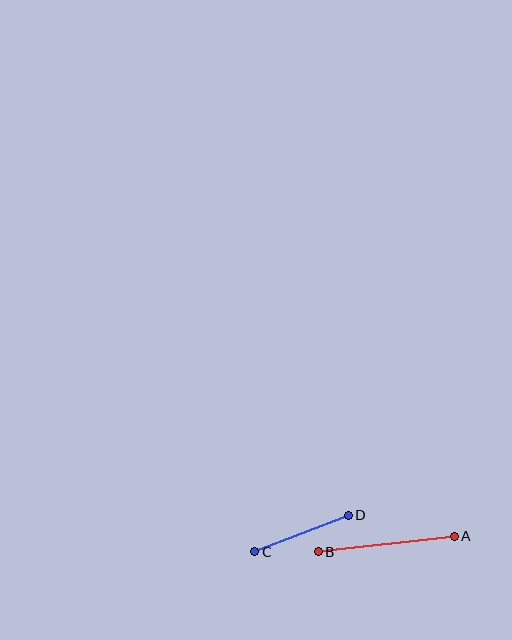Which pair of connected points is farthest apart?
Points A and B are farthest apart.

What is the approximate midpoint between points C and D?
The midpoint is at approximately (302, 534) pixels.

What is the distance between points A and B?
The distance is approximately 137 pixels.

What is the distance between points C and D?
The distance is approximately 100 pixels.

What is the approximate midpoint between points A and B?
The midpoint is at approximately (386, 544) pixels.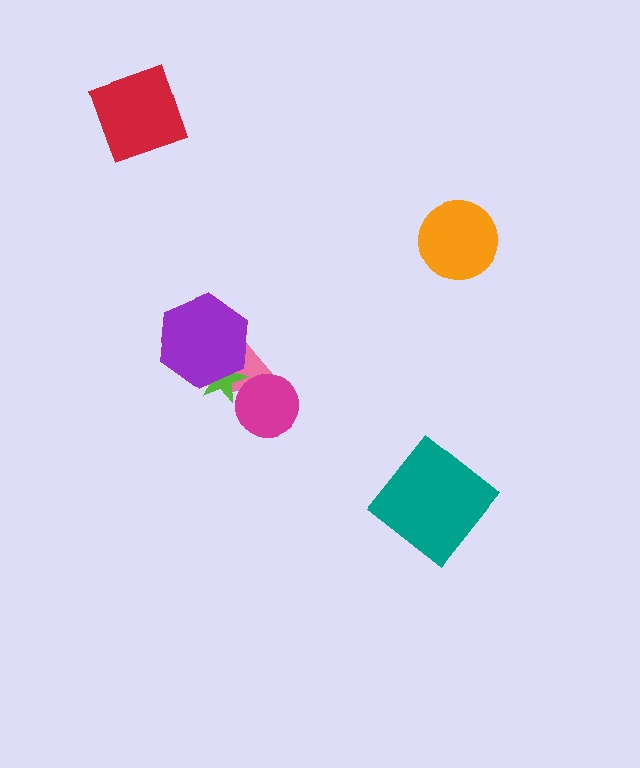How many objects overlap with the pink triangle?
3 objects overlap with the pink triangle.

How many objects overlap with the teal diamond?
0 objects overlap with the teal diamond.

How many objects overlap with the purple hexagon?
2 objects overlap with the purple hexagon.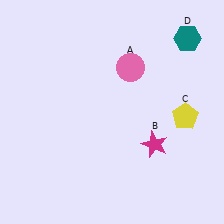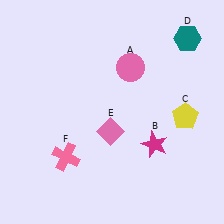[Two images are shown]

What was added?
A pink diamond (E), a pink cross (F) were added in Image 2.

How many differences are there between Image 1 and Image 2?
There are 2 differences between the two images.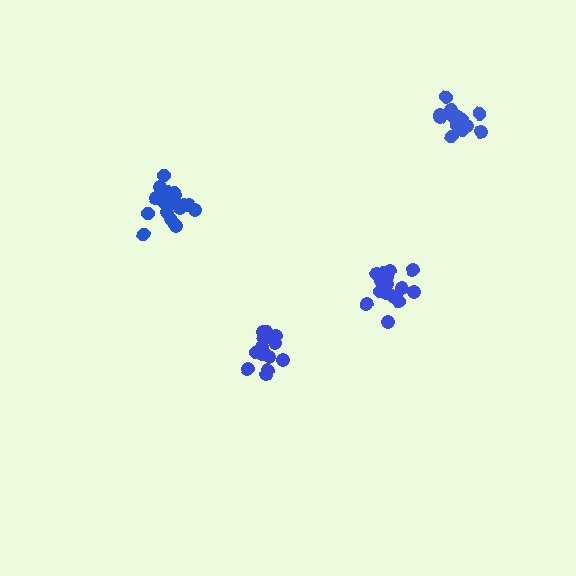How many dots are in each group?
Group 1: 14 dots, Group 2: 17 dots, Group 3: 14 dots, Group 4: 19 dots (64 total).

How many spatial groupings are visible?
There are 4 spatial groupings.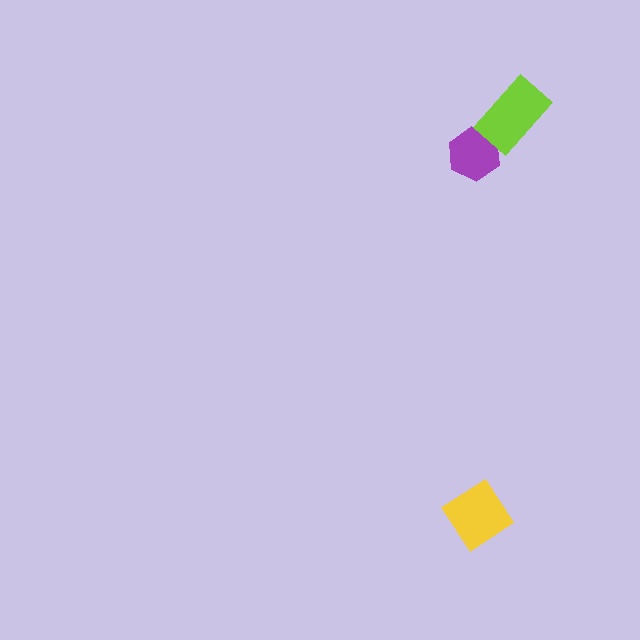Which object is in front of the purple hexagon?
The lime rectangle is in front of the purple hexagon.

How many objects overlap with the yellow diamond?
0 objects overlap with the yellow diamond.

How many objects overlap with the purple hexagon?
1 object overlaps with the purple hexagon.